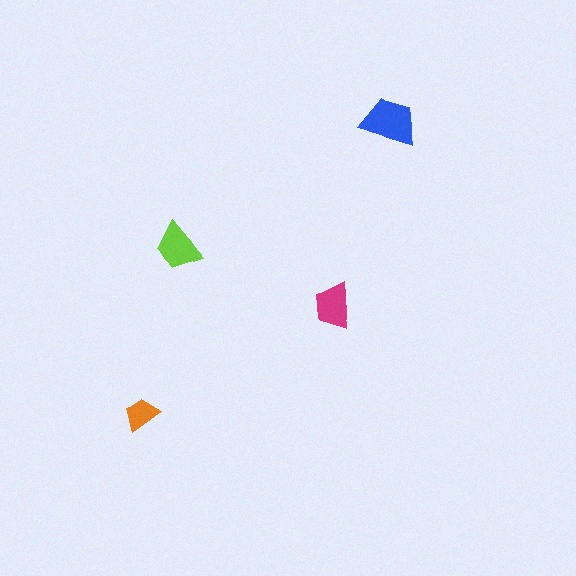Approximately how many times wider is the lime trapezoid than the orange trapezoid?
About 1.5 times wider.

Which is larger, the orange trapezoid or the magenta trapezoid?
The magenta one.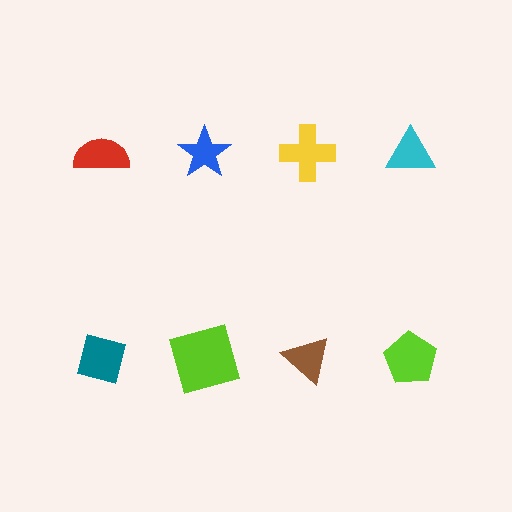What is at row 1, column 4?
A cyan triangle.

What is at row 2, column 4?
A lime pentagon.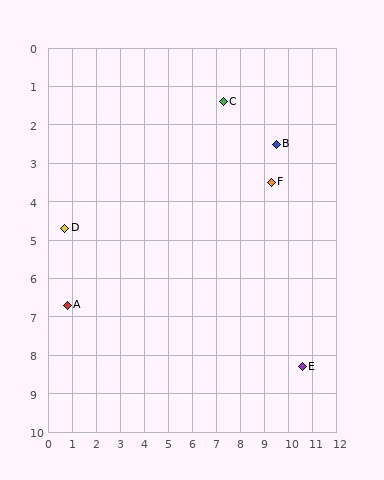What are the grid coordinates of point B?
Point B is at approximately (9.5, 2.5).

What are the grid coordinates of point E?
Point E is at approximately (10.6, 8.3).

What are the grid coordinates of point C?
Point C is at approximately (7.3, 1.4).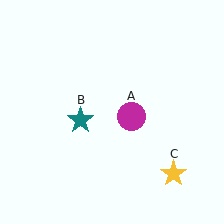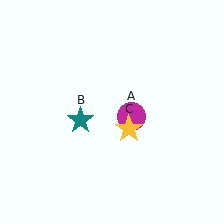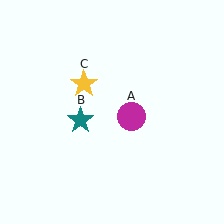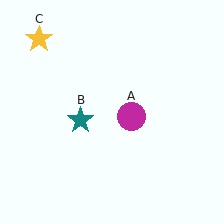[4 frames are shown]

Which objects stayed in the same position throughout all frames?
Magenta circle (object A) and teal star (object B) remained stationary.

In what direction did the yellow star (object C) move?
The yellow star (object C) moved up and to the left.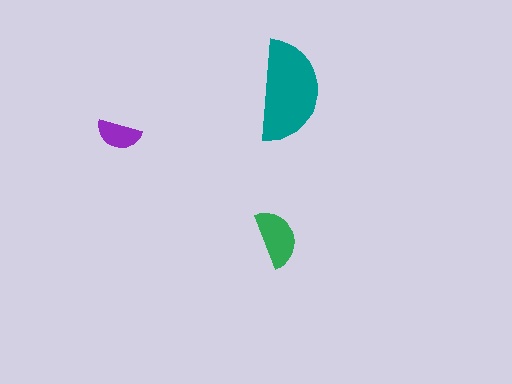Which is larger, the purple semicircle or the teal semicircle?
The teal one.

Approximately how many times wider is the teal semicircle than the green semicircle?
About 2 times wider.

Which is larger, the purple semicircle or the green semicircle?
The green one.